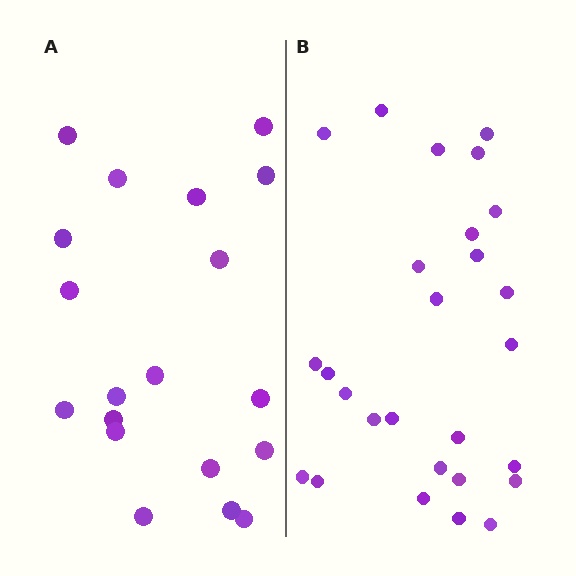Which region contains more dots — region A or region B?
Region B (the right region) has more dots.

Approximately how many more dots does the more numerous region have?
Region B has roughly 8 or so more dots than region A.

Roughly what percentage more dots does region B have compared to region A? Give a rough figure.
About 40% more.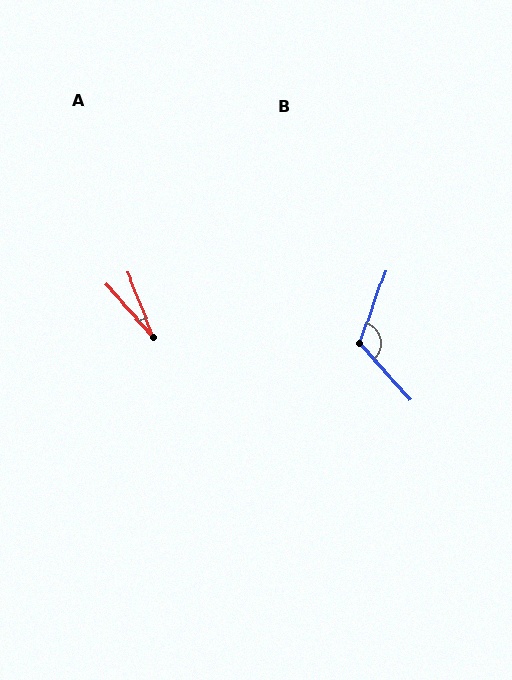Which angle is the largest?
B, at approximately 117 degrees.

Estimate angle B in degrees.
Approximately 117 degrees.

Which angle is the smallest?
A, at approximately 20 degrees.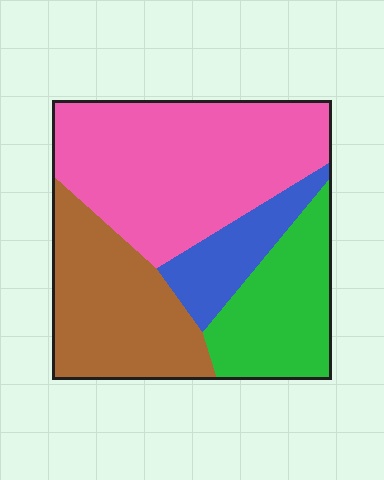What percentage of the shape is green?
Green takes up about one fifth (1/5) of the shape.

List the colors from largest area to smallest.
From largest to smallest: pink, brown, green, blue.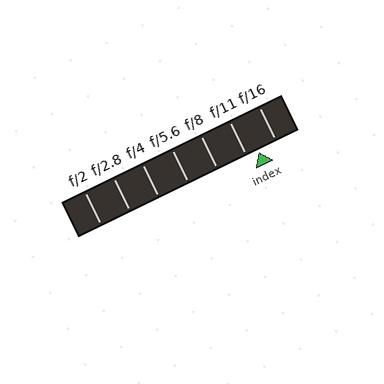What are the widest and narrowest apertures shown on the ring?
The widest aperture shown is f/2 and the narrowest is f/16.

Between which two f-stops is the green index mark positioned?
The index mark is between f/11 and f/16.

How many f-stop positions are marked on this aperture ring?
There are 7 f-stop positions marked.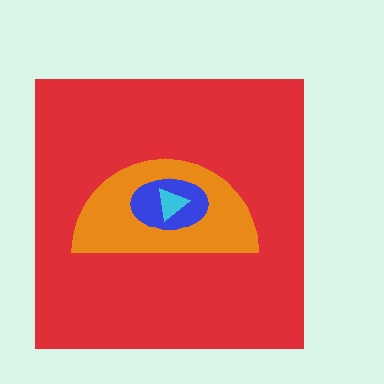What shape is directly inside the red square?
The orange semicircle.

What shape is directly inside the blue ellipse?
The cyan triangle.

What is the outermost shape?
The red square.